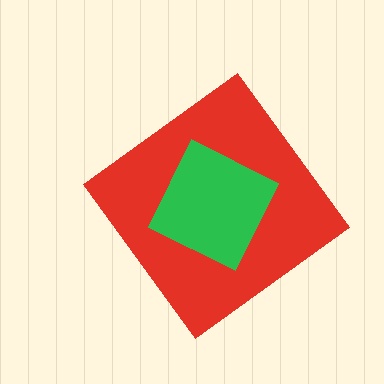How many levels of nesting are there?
2.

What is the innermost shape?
The green square.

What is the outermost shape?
The red diamond.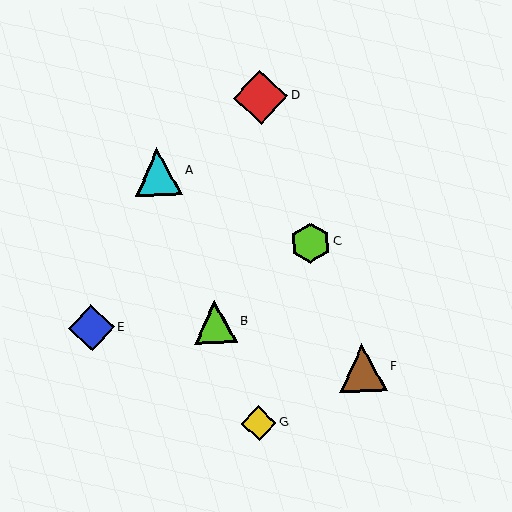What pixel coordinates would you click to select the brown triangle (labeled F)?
Click at (363, 368) to select the brown triangle F.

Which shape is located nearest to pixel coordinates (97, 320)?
The blue diamond (labeled E) at (91, 328) is nearest to that location.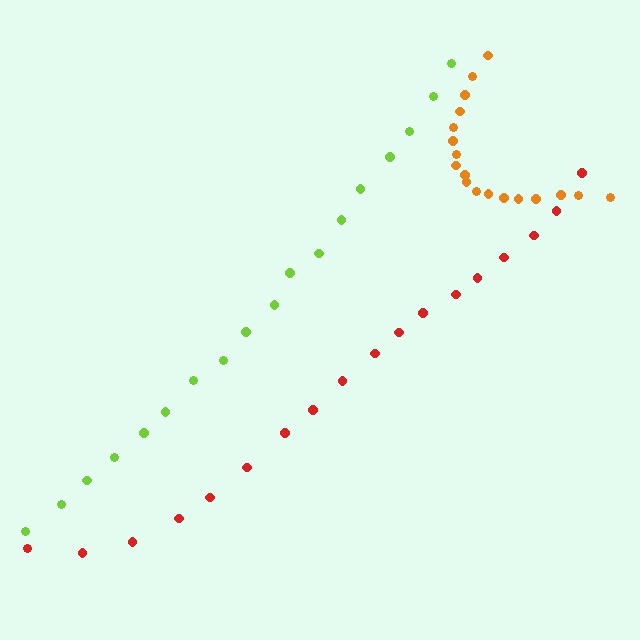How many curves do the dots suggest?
There are 3 distinct paths.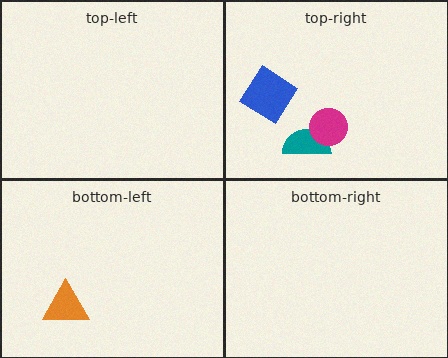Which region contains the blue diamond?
The top-right region.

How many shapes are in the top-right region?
3.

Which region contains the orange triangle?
The bottom-left region.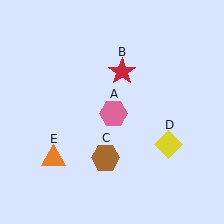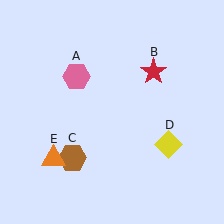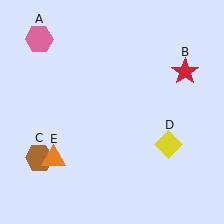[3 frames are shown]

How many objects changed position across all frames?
3 objects changed position: pink hexagon (object A), red star (object B), brown hexagon (object C).